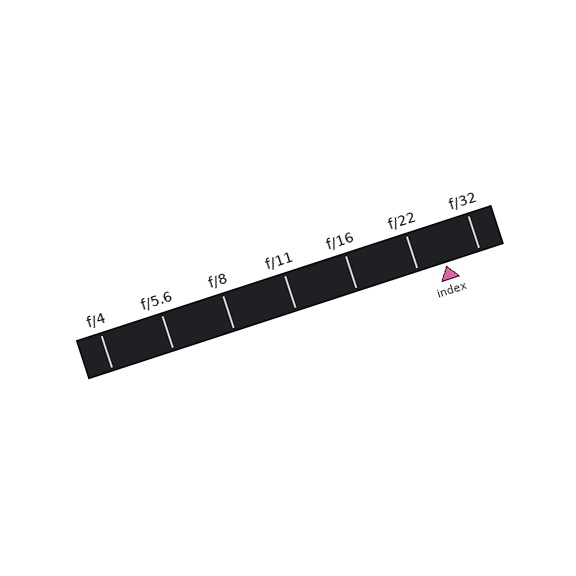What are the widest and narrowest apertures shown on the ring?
The widest aperture shown is f/4 and the narrowest is f/32.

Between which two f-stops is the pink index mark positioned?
The index mark is between f/22 and f/32.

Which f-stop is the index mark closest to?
The index mark is closest to f/22.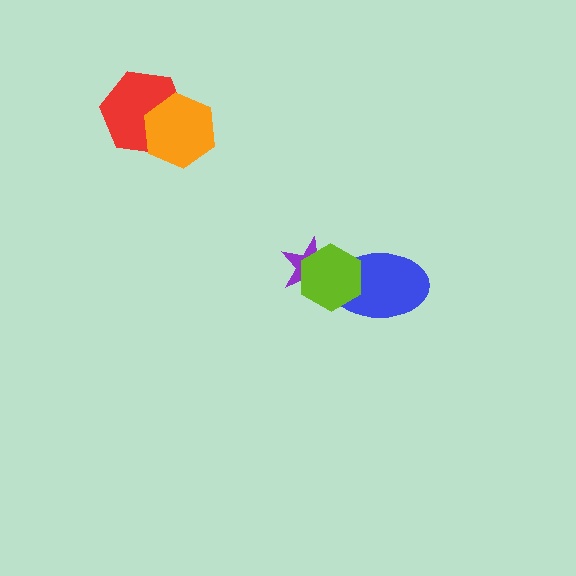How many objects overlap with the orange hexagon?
1 object overlaps with the orange hexagon.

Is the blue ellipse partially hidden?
Yes, it is partially covered by another shape.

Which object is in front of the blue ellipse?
The lime hexagon is in front of the blue ellipse.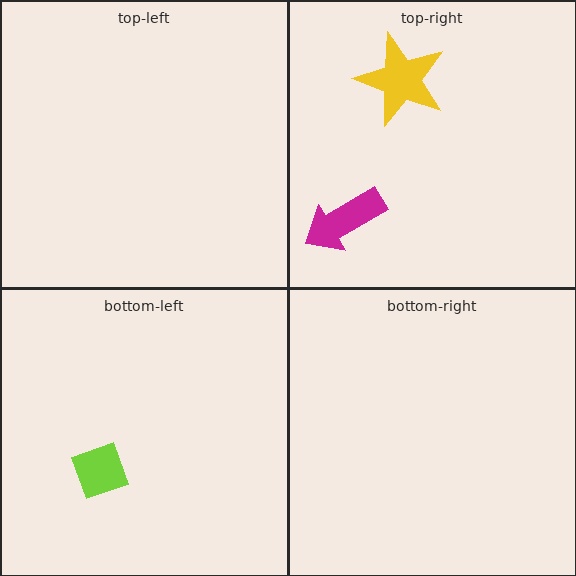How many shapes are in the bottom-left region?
1.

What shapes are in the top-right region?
The yellow star, the magenta arrow.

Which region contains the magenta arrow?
The top-right region.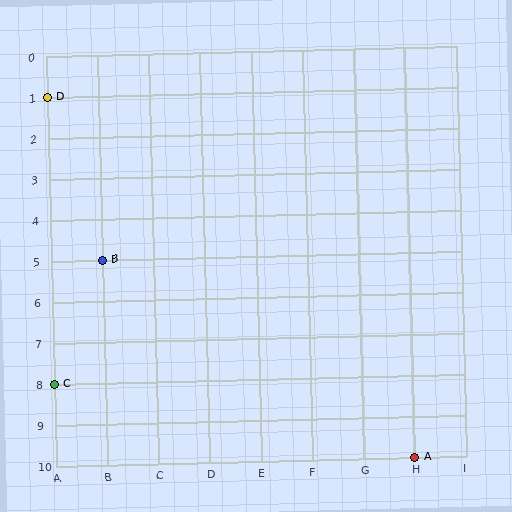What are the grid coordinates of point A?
Point A is at grid coordinates (H, 10).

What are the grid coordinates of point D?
Point D is at grid coordinates (A, 1).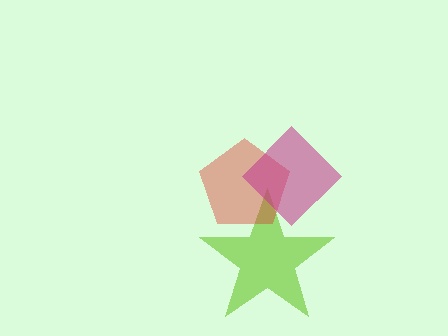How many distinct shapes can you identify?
There are 3 distinct shapes: a lime star, a red pentagon, a magenta diamond.